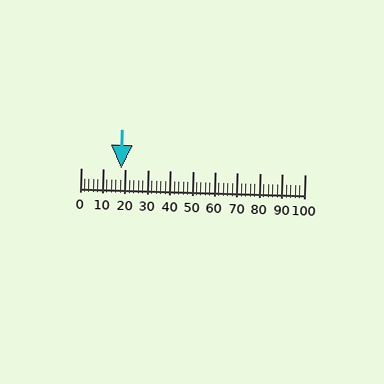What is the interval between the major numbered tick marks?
The major tick marks are spaced 10 units apart.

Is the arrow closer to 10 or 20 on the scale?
The arrow is closer to 20.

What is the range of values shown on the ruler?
The ruler shows values from 0 to 100.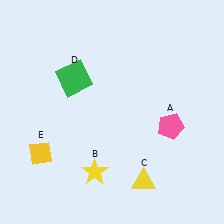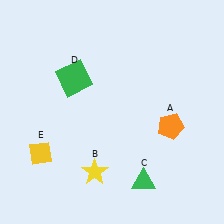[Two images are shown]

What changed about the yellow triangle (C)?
In Image 1, C is yellow. In Image 2, it changed to green.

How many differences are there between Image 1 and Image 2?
There are 2 differences between the two images.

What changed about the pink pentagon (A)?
In Image 1, A is pink. In Image 2, it changed to orange.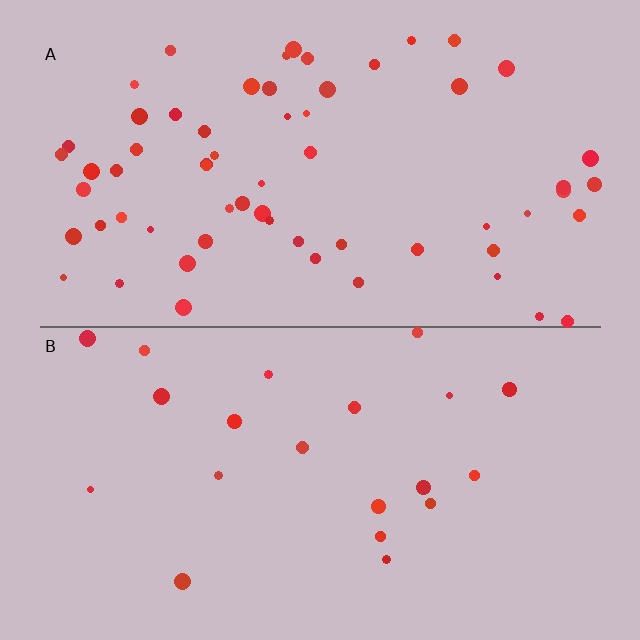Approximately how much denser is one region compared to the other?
Approximately 2.9× — region A over region B.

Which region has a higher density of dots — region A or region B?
A (the top).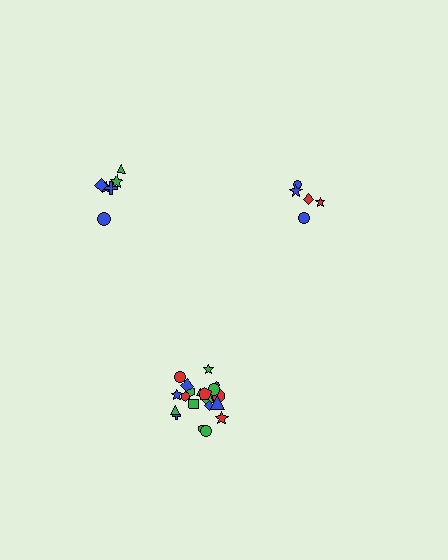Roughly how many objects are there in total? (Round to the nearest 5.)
Roughly 35 objects in total.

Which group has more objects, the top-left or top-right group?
The top-left group.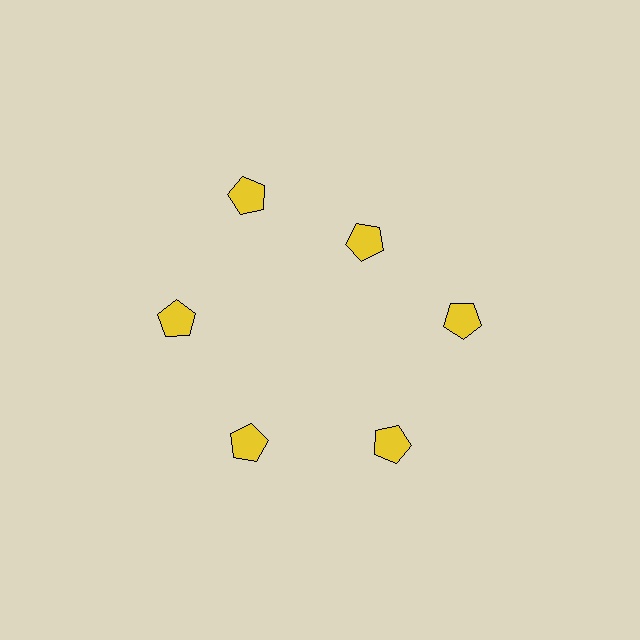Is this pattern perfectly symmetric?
No. The 6 yellow pentagons are arranged in a ring, but one element near the 1 o'clock position is pulled inward toward the center, breaking the 6-fold rotational symmetry.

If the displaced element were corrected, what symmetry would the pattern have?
It would have 6-fold rotational symmetry — the pattern would map onto itself every 60 degrees.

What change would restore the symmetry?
The symmetry would be restored by moving it outward, back onto the ring so that all 6 pentagons sit at equal angles and equal distance from the center.